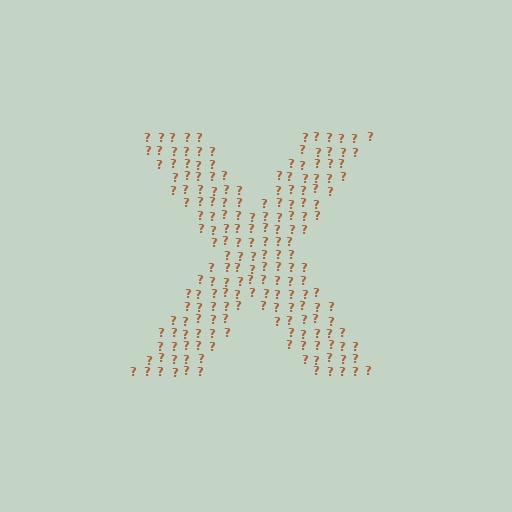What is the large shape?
The large shape is the letter X.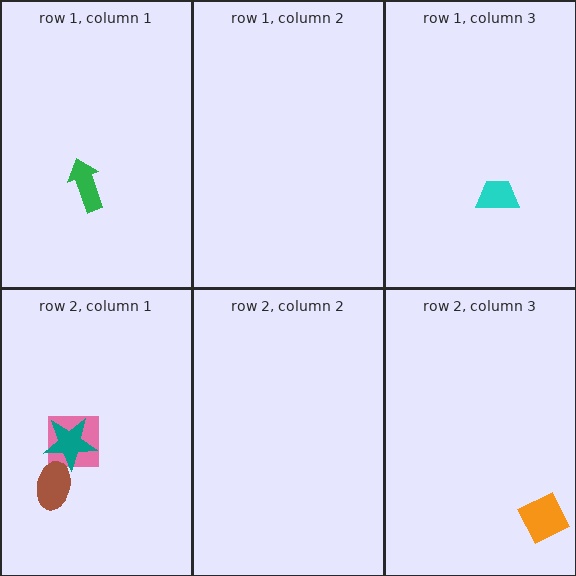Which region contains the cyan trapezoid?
The row 1, column 3 region.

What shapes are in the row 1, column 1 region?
The green arrow.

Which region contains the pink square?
The row 2, column 1 region.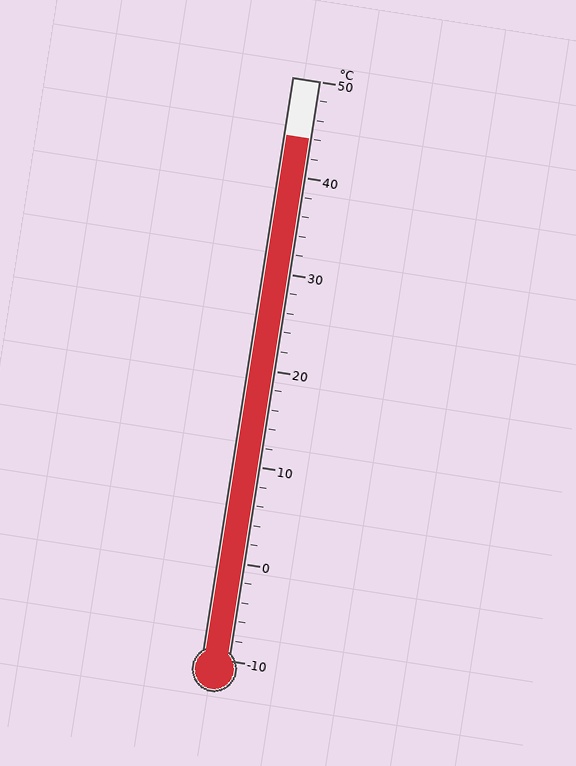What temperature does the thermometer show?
The thermometer shows approximately 44°C.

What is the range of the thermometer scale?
The thermometer scale ranges from -10°C to 50°C.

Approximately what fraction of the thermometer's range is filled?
The thermometer is filled to approximately 90% of its range.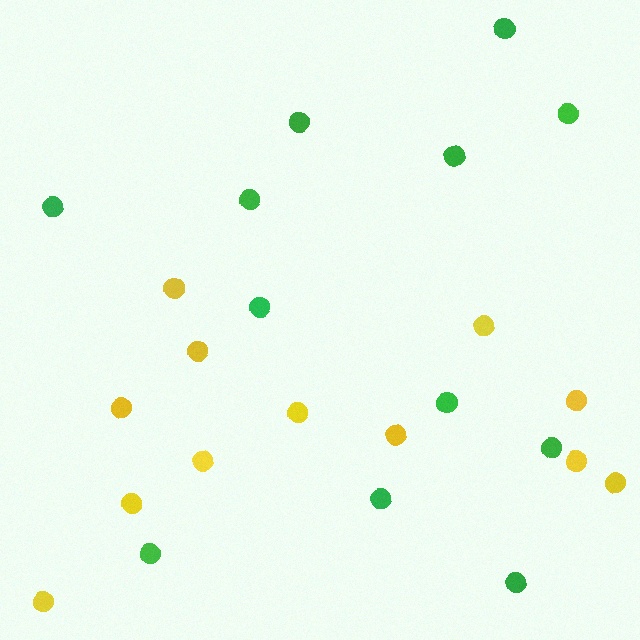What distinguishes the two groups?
There are 2 groups: one group of yellow circles (12) and one group of green circles (12).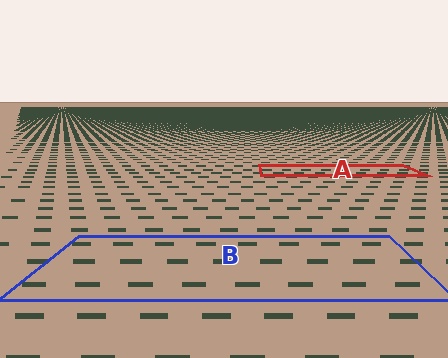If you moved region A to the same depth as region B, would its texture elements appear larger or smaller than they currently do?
They would appear larger. At a closer depth, the same texture elements are projected at a bigger on-screen size.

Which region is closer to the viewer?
Region B is closer. The texture elements there are larger and more spread out.